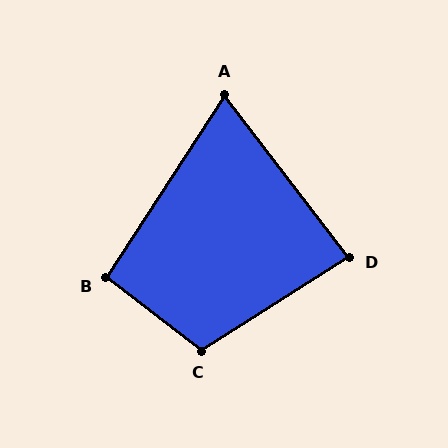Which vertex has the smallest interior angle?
A, at approximately 70 degrees.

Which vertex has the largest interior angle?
C, at approximately 110 degrees.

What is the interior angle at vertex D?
Approximately 85 degrees (approximately right).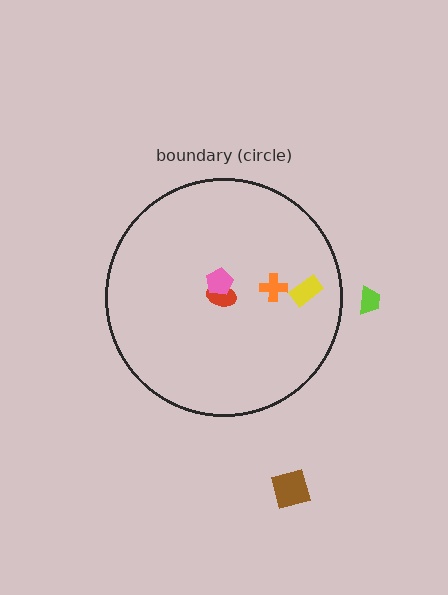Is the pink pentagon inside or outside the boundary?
Inside.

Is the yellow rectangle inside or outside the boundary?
Inside.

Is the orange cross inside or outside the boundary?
Inside.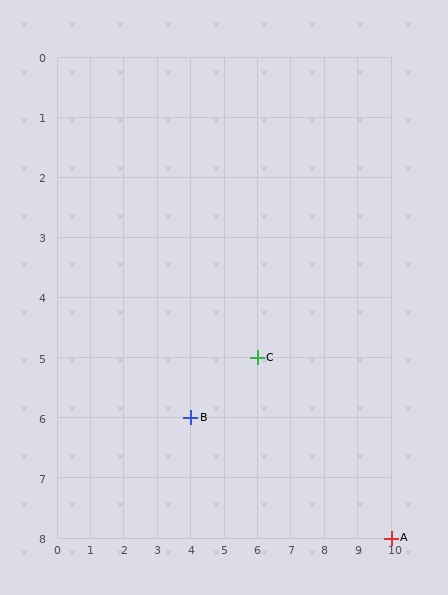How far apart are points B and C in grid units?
Points B and C are 2 columns and 1 row apart (about 2.2 grid units diagonally).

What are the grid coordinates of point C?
Point C is at grid coordinates (6, 5).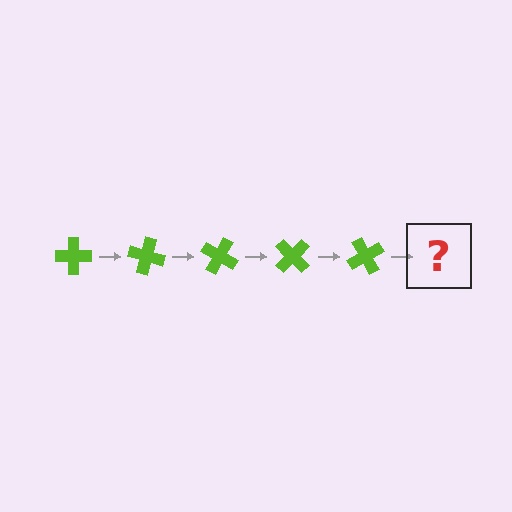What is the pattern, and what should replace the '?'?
The pattern is that the cross rotates 15 degrees each step. The '?' should be a lime cross rotated 75 degrees.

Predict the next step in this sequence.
The next step is a lime cross rotated 75 degrees.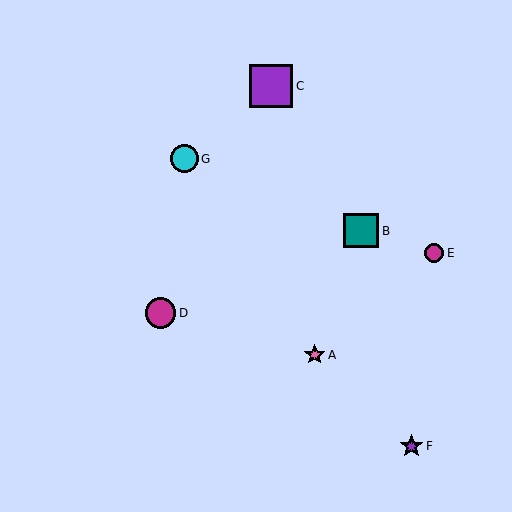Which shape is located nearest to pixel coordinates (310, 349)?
The pink star (labeled A) at (315, 355) is nearest to that location.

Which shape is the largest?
The purple square (labeled C) is the largest.